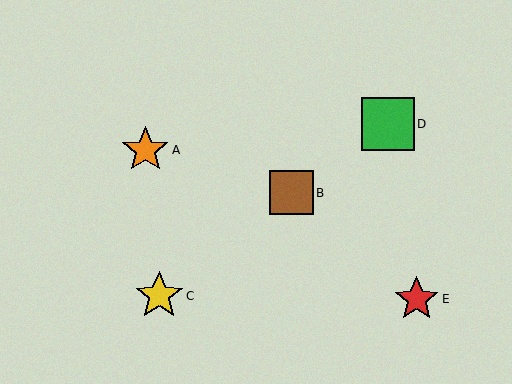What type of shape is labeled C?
Shape C is a yellow star.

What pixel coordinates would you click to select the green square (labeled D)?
Click at (388, 124) to select the green square D.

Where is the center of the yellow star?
The center of the yellow star is at (159, 296).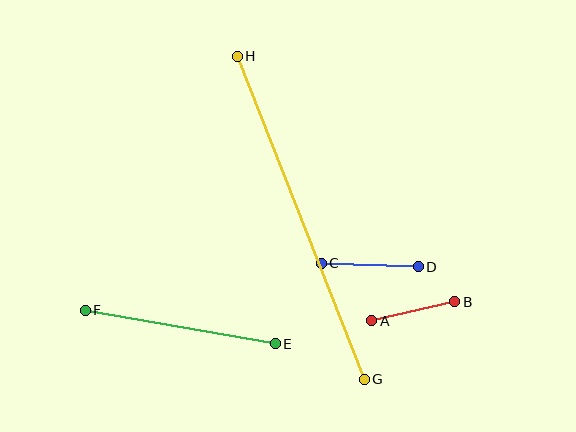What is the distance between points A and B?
The distance is approximately 85 pixels.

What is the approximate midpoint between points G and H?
The midpoint is at approximately (301, 218) pixels.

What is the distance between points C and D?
The distance is approximately 97 pixels.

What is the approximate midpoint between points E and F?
The midpoint is at approximately (180, 327) pixels.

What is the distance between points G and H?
The distance is approximately 347 pixels.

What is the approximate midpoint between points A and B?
The midpoint is at approximately (413, 311) pixels.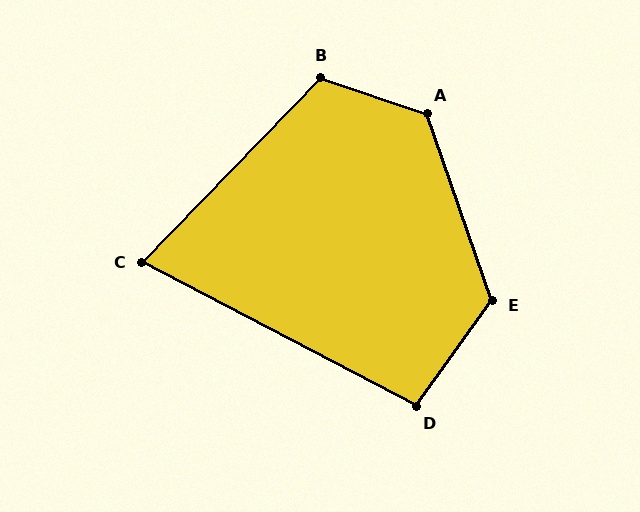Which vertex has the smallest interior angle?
C, at approximately 73 degrees.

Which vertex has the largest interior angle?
A, at approximately 128 degrees.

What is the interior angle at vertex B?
Approximately 115 degrees (obtuse).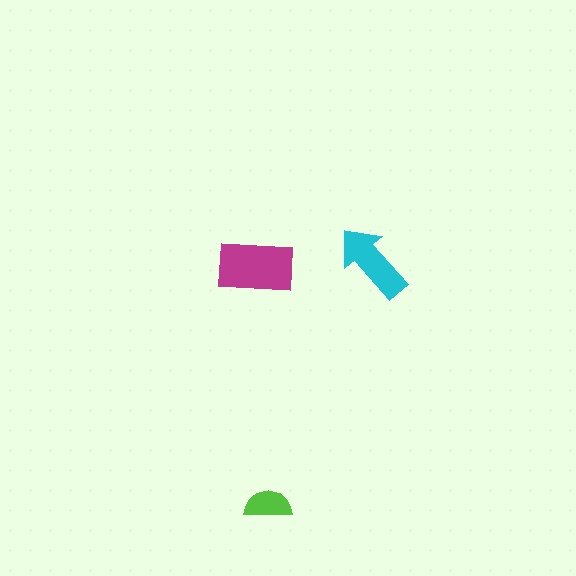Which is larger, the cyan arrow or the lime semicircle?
The cyan arrow.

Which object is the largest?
The magenta rectangle.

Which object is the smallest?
The lime semicircle.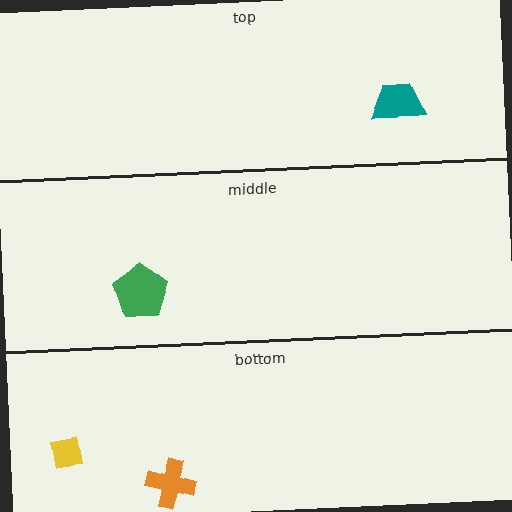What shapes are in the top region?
The teal trapezoid.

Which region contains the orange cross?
The bottom region.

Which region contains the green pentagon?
The middle region.